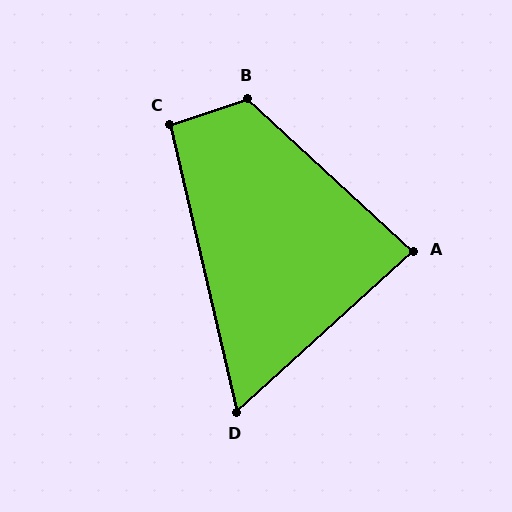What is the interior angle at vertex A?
Approximately 85 degrees (acute).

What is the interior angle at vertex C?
Approximately 95 degrees (obtuse).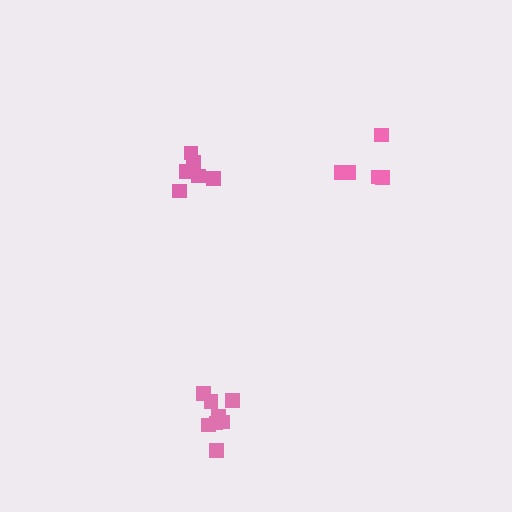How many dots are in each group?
Group 1: 8 dots, Group 2: 6 dots, Group 3: 5 dots (19 total).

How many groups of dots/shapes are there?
There are 3 groups.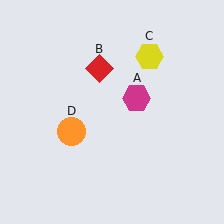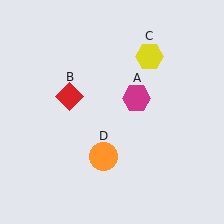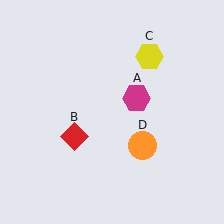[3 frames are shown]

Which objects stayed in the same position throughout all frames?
Magenta hexagon (object A) and yellow hexagon (object C) remained stationary.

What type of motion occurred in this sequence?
The red diamond (object B), orange circle (object D) rotated counterclockwise around the center of the scene.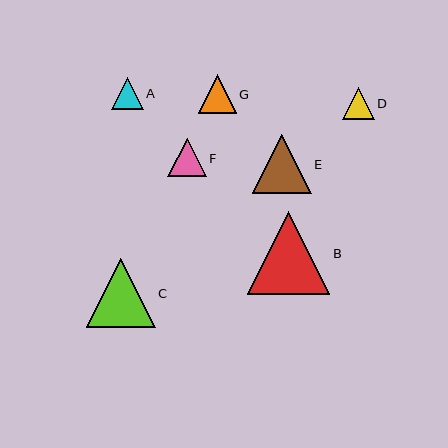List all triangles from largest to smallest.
From largest to smallest: B, C, E, F, G, D, A.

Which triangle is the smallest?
Triangle A is the smallest with a size of approximately 31 pixels.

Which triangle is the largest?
Triangle B is the largest with a size of approximately 83 pixels.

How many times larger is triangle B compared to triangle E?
Triangle B is approximately 1.4 times the size of triangle E.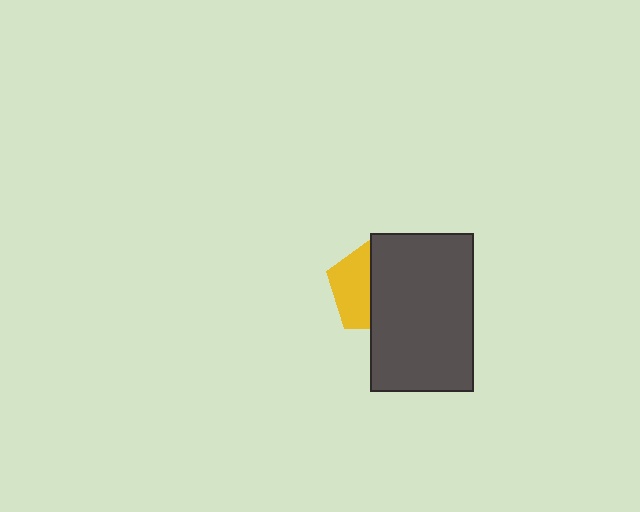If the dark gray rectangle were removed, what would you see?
You would see the complete yellow pentagon.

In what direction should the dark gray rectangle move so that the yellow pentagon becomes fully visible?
The dark gray rectangle should move right. That is the shortest direction to clear the overlap and leave the yellow pentagon fully visible.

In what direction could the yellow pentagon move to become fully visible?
The yellow pentagon could move left. That would shift it out from behind the dark gray rectangle entirely.